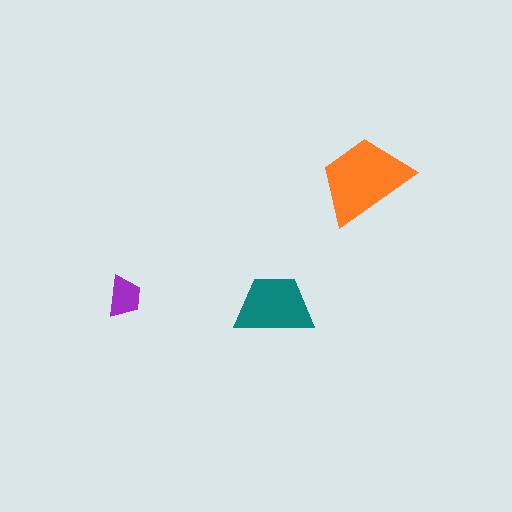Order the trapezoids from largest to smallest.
the orange one, the teal one, the purple one.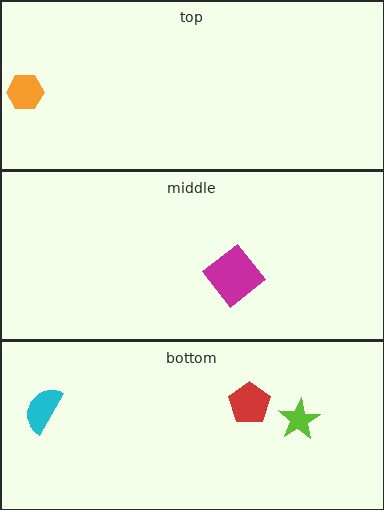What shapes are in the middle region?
The magenta diamond.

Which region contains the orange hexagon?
The top region.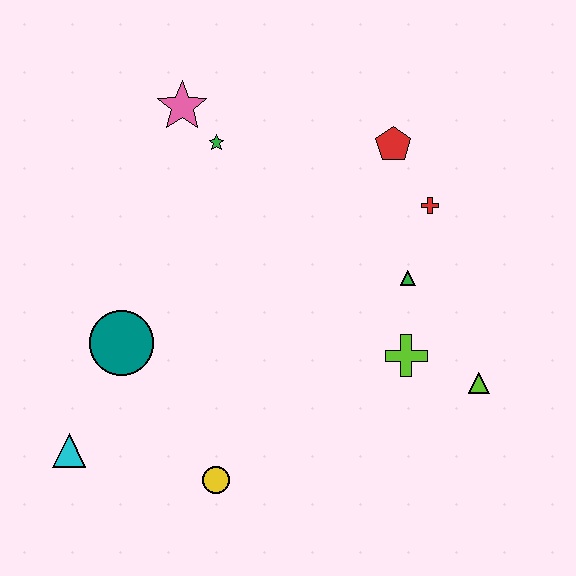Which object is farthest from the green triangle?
The cyan triangle is farthest from the green triangle.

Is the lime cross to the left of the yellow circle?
No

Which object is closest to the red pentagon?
The red cross is closest to the red pentagon.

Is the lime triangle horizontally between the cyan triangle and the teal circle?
No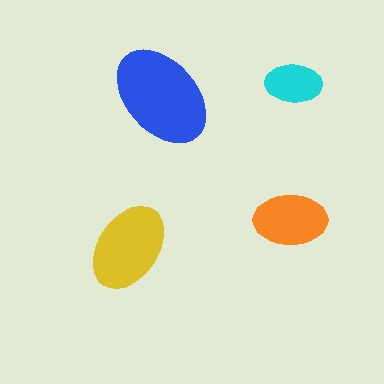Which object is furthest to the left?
The yellow ellipse is leftmost.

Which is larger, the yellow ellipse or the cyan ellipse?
The yellow one.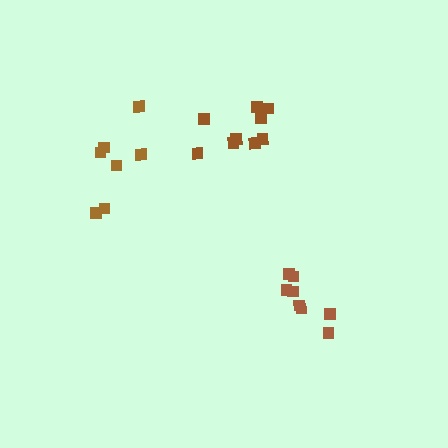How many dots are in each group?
Group 1: 9 dots, Group 2: 7 dots, Group 3: 8 dots (24 total).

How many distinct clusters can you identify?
There are 3 distinct clusters.